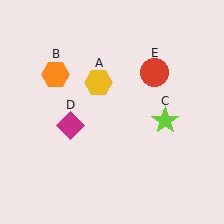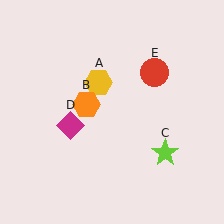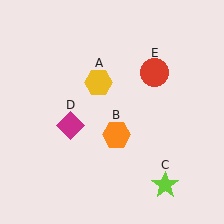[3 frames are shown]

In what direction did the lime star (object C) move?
The lime star (object C) moved down.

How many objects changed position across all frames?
2 objects changed position: orange hexagon (object B), lime star (object C).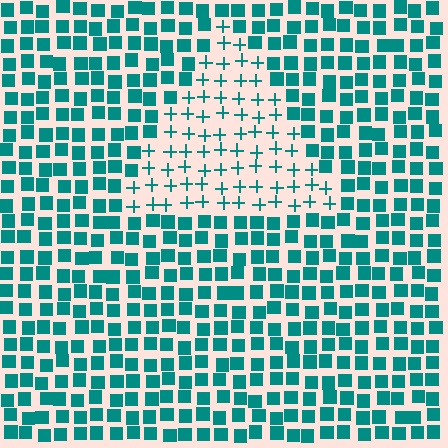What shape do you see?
I see a triangle.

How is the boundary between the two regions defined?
The boundary is defined by a change in element shape: plus signs inside vs. squares outside. All elements share the same color and spacing.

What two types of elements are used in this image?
The image uses plus signs inside the triangle region and squares outside it.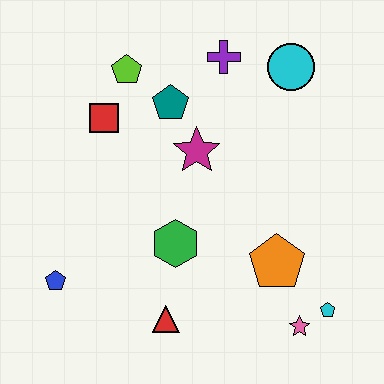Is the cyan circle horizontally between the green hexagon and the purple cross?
No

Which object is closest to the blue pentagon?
The red triangle is closest to the blue pentagon.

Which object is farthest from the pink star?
The lime pentagon is farthest from the pink star.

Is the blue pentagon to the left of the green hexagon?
Yes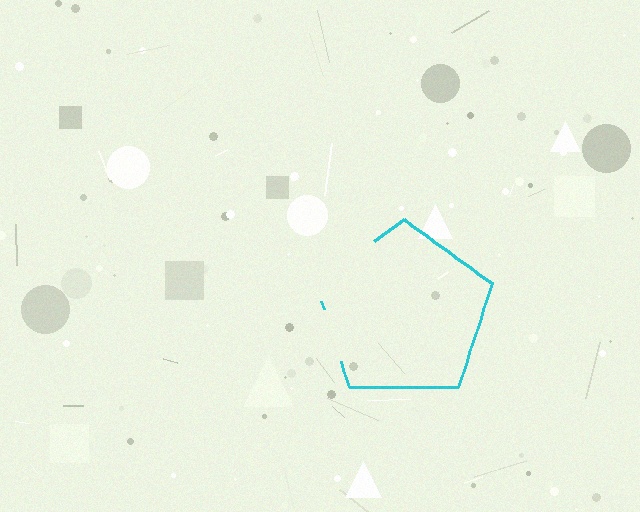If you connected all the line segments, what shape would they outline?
They would outline a pentagon.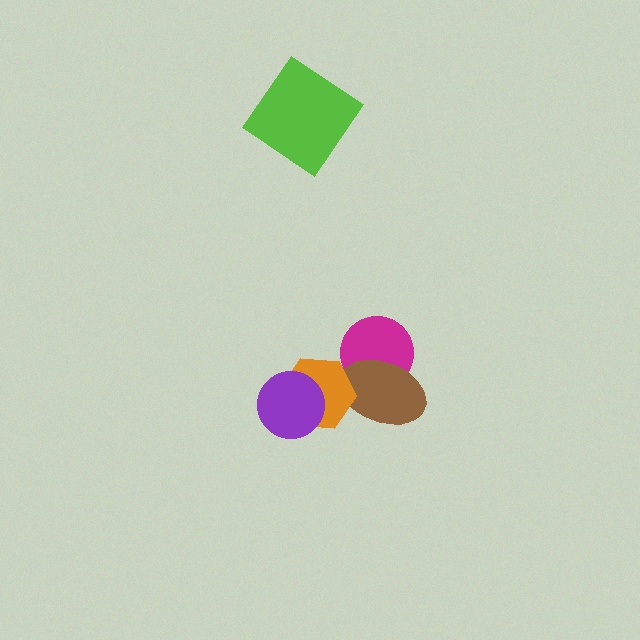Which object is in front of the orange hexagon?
The purple circle is in front of the orange hexagon.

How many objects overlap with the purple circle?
1 object overlaps with the purple circle.